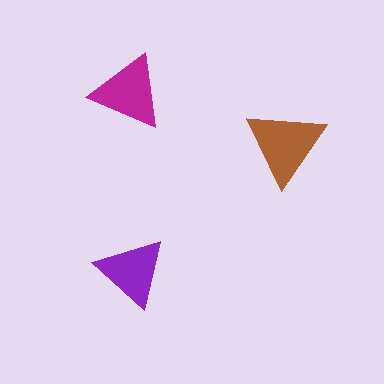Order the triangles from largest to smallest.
the brown one, the magenta one, the purple one.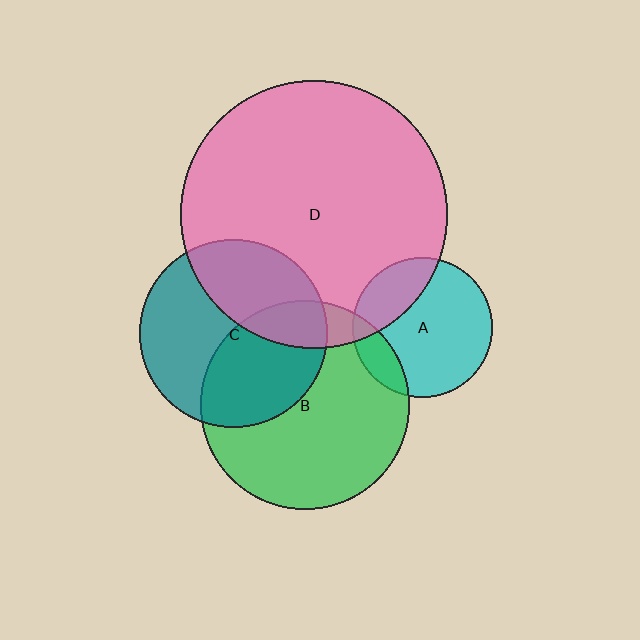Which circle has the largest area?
Circle D (pink).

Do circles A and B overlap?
Yes.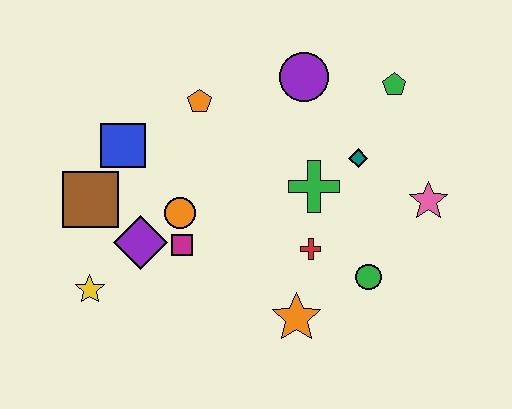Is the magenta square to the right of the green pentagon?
No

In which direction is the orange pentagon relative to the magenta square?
The orange pentagon is above the magenta square.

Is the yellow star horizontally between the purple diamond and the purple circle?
No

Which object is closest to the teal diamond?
The green cross is closest to the teal diamond.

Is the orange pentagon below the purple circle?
Yes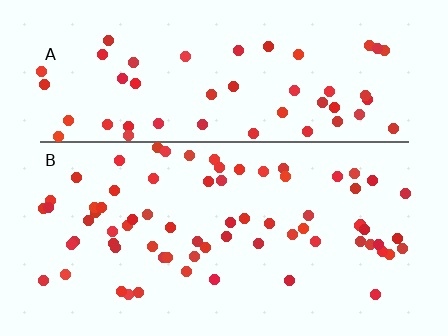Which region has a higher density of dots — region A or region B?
B (the bottom).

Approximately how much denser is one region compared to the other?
Approximately 1.3× — region B over region A.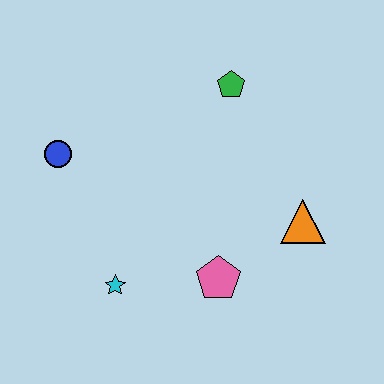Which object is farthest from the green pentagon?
The cyan star is farthest from the green pentagon.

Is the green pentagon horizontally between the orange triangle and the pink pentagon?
Yes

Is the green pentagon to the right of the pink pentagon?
Yes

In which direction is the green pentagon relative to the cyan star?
The green pentagon is above the cyan star.